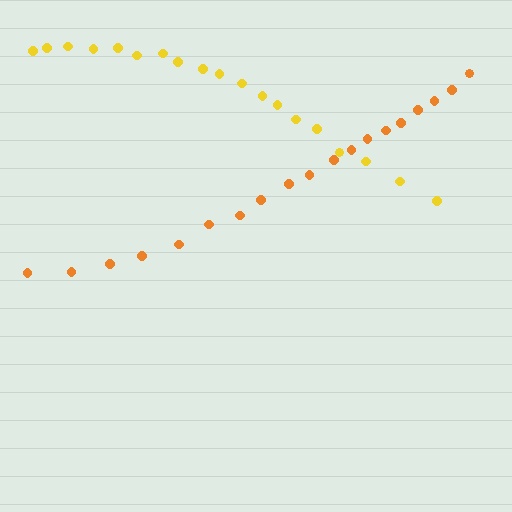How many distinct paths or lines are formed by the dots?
There are 2 distinct paths.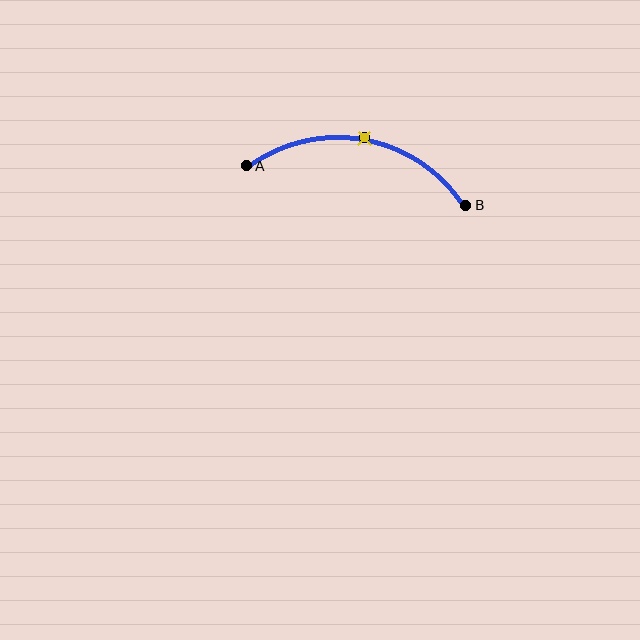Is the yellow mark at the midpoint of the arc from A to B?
Yes. The yellow mark lies on the arc at equal arc-length from both A and B — it is the arc midpoint.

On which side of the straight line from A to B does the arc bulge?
The arc bulges above the straight line connecting A and B.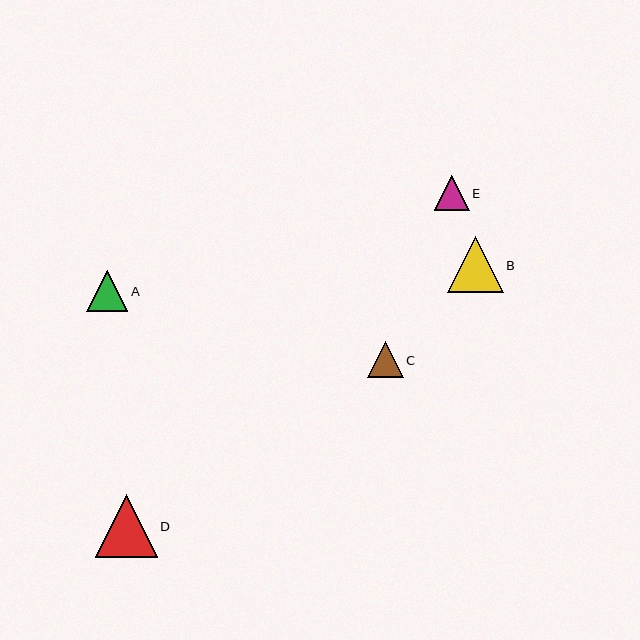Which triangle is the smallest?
Triangle E is the smallest with a size of approximately 35 pixels.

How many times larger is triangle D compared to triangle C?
Triangle D is approximately 1.7 times the size of triangle C.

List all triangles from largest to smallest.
From largest to smallest: D, B, A, C, E.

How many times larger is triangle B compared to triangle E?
Triangle B is approximately 1.6 times the size of triangle E.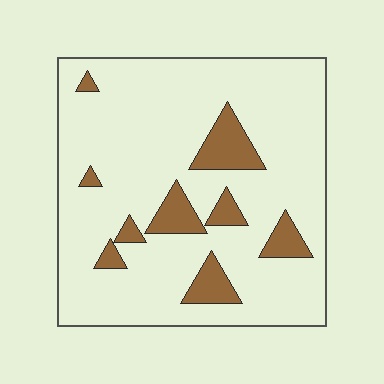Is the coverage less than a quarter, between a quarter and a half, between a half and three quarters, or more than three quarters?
Less than a quarter.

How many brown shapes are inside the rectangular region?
9.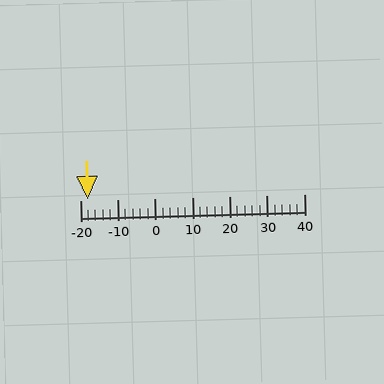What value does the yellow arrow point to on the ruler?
The yellow arrow points to approximately -18.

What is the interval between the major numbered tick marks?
The major tick marks are spaced 10 units apart.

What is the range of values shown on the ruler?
The ruler shows values from -20 to 40.